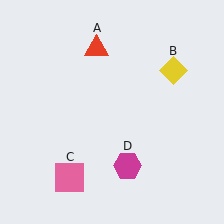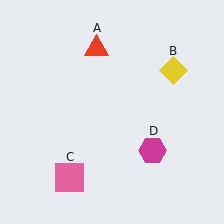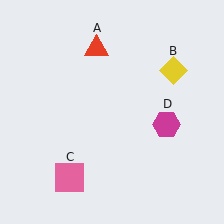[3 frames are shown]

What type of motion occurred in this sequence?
The magenta hexagon (object D) rotated counterclockwise around the center of the scene.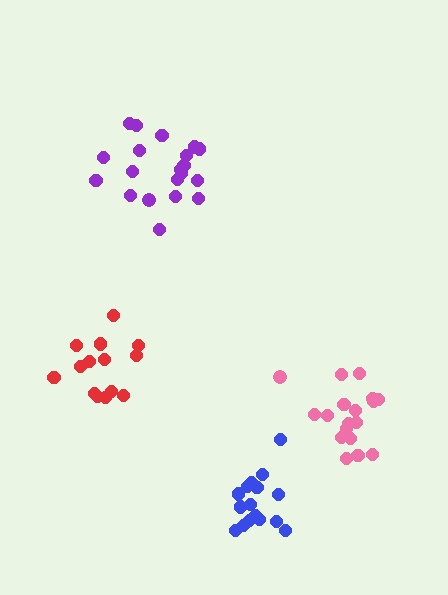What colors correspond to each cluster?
The clusters are colored: purple, red, blue, pink.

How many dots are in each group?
Group 1: 20 dots, Group 2: 14 dots, Group 3: 16 dots, Group 4: 18 dots (68 total).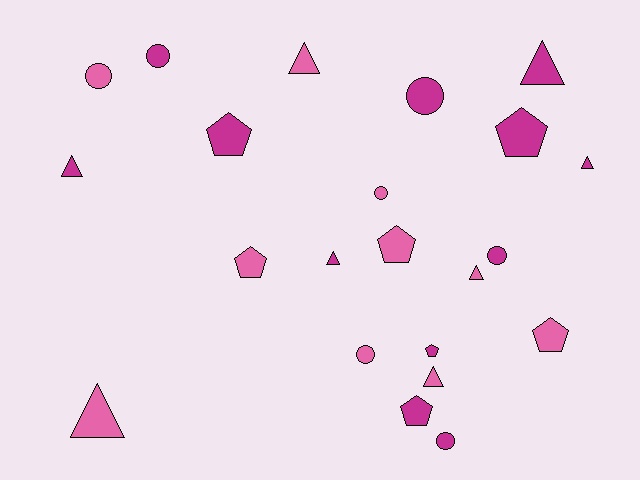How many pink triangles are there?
There are 4 pink triangles.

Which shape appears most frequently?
Triangle, with 8 objects.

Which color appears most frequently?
Magenta, with 12 objects.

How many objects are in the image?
There are 22 objects.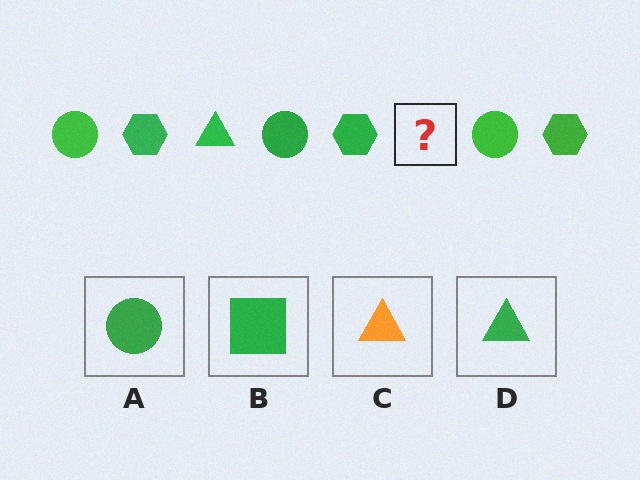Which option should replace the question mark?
Option D.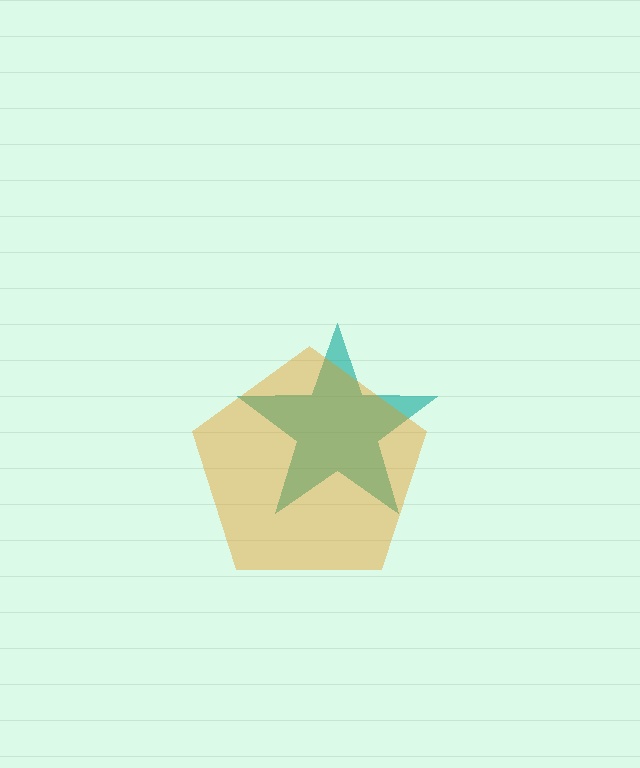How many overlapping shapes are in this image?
There are 2 overlapping shapes in the image.